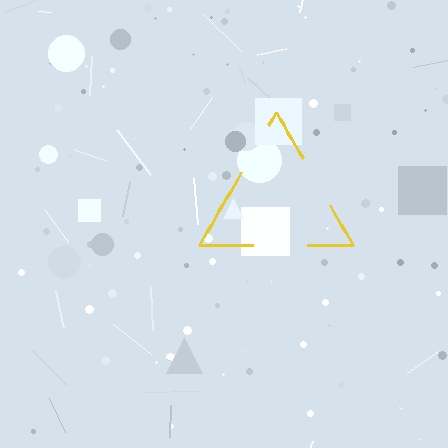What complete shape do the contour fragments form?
The contour fragments form a triangle.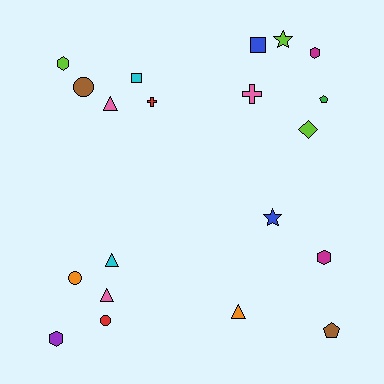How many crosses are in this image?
There are 2 crosses.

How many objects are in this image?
There are 20 objects.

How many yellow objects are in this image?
There are no yellow objects.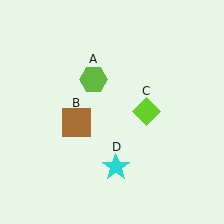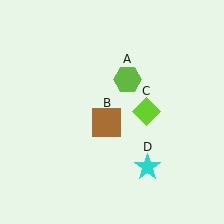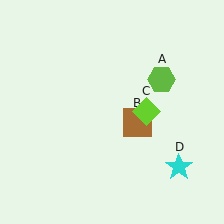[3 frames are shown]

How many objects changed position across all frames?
3 objects changed position: lime hexagon (object A), brown square (object B), cyan star (object D).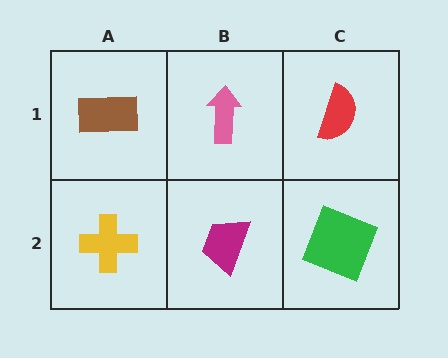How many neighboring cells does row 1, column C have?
2.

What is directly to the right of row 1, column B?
A red semicircle.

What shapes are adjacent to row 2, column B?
A pink arrow (row 1, column B), a yellow cross (row 2, column A), a green square (row 2, column C).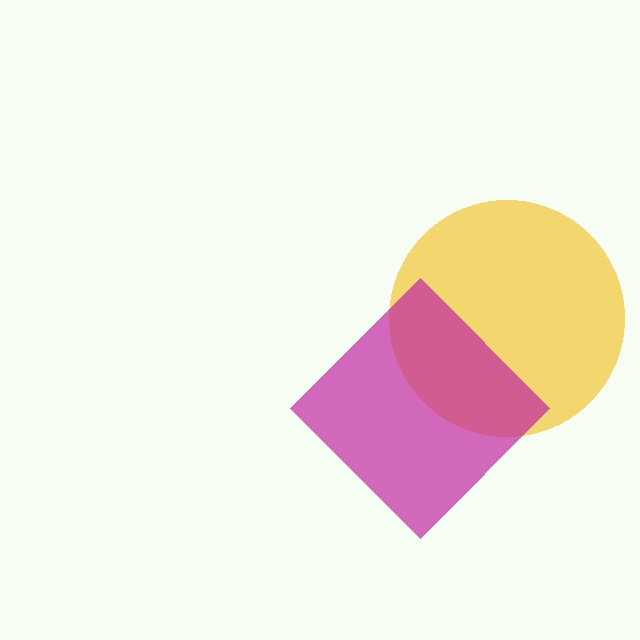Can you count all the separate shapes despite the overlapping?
Yes, there are 2 separate shapes.